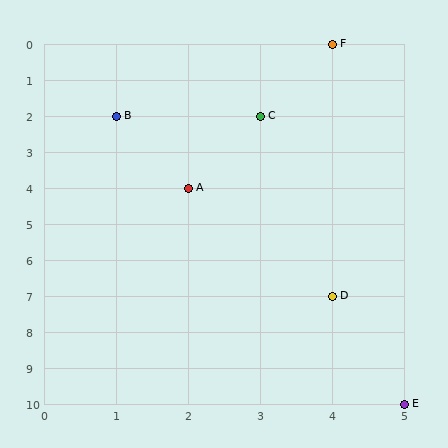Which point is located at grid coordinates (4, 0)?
Point F is at (4, 0).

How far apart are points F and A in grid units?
Points F and A are 2 columns and 4 rows apart (about 4.5 grid units diagonally).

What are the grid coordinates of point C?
Point C is at grid coordinates (3, 2).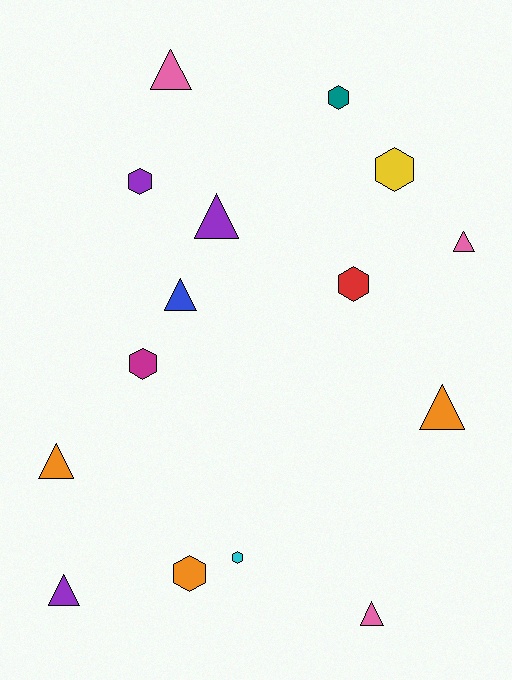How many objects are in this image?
There are 15 objects.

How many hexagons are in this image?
There are 7 hexagons.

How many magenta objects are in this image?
There is 1 magenta object.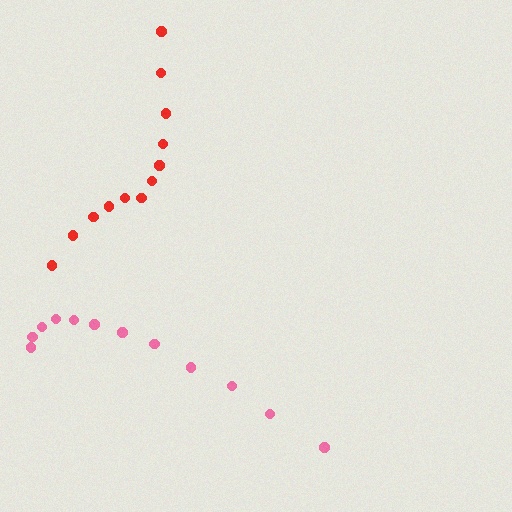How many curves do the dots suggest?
There are 2 distinct paths.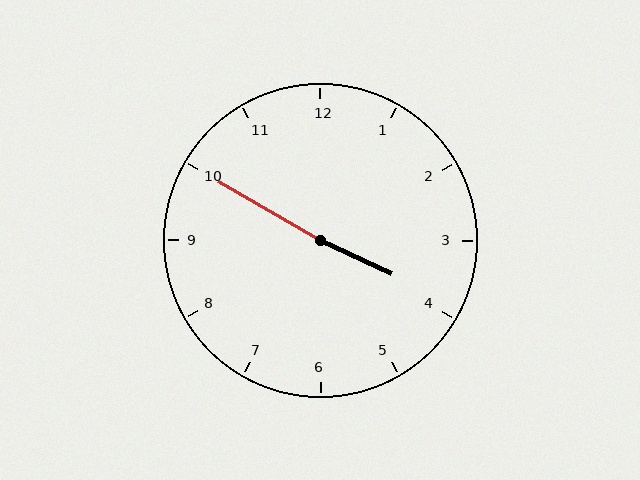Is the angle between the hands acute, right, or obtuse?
It is obtuse.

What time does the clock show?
3:50.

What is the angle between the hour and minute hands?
Approximately 175 degrees.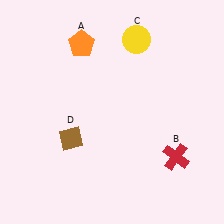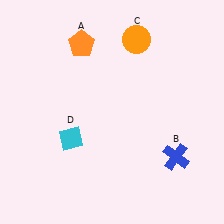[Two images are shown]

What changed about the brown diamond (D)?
In Image 1, D is brown. In Image 2, it changed to cyan.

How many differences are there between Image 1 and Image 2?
There are 3 differences between the two images.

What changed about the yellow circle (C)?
In Image 1, C is yellow. In Image 2, it changed to orange.